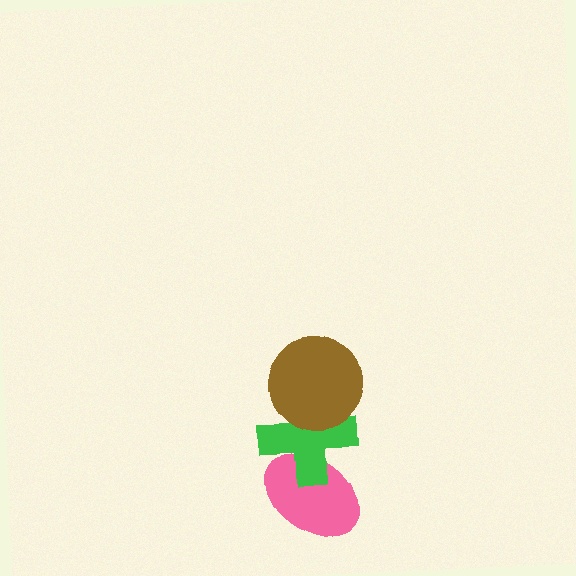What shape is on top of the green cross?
The brown circle is on top of the green cross.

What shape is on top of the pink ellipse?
The green cross is on top of the pink ellipse.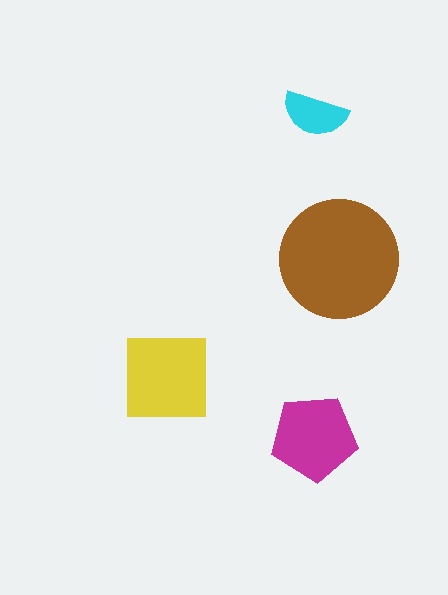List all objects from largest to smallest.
The brown circle, the yellow square, the magenta pentagon, the cyan semicircle.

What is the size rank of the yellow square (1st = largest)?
2nd.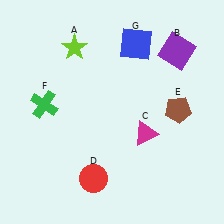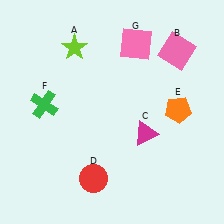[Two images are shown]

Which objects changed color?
B changed from purple to pink. E changed from brown to orange. G changed from blue to pink.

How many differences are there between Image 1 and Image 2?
There are 3 differences between the two images.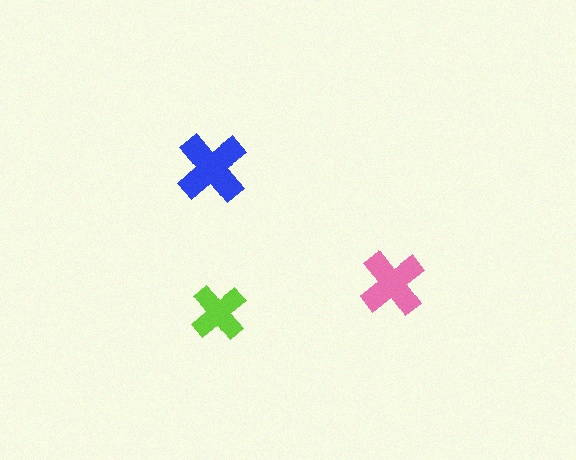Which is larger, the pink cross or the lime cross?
The pink one.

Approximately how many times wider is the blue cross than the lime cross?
About 1.5 times wider.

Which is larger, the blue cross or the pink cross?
The blue one.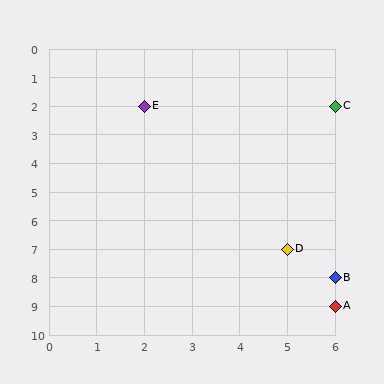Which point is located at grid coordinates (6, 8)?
Point B is at (6, 8).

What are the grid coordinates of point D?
Point D is at grid coordinates (5, 7).